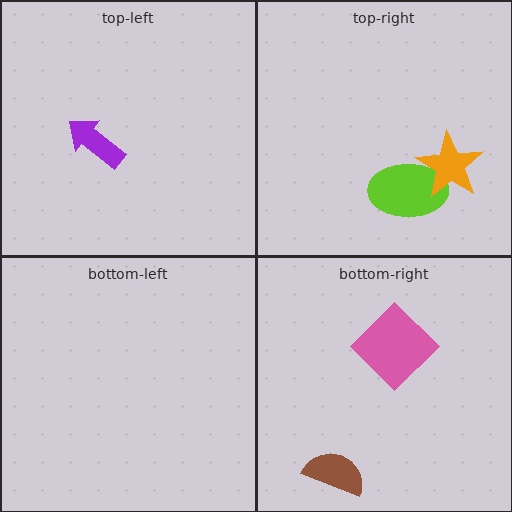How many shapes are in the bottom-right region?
2.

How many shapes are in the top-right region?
2.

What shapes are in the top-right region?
The lime ellipse, the orange star.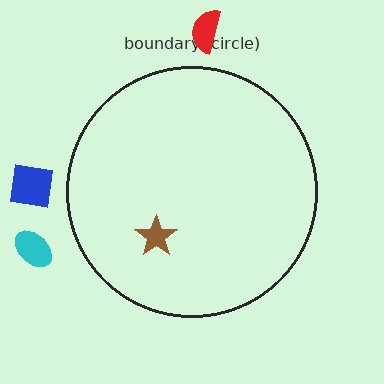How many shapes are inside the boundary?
1 inside, 3 outside.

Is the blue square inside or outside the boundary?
Outside.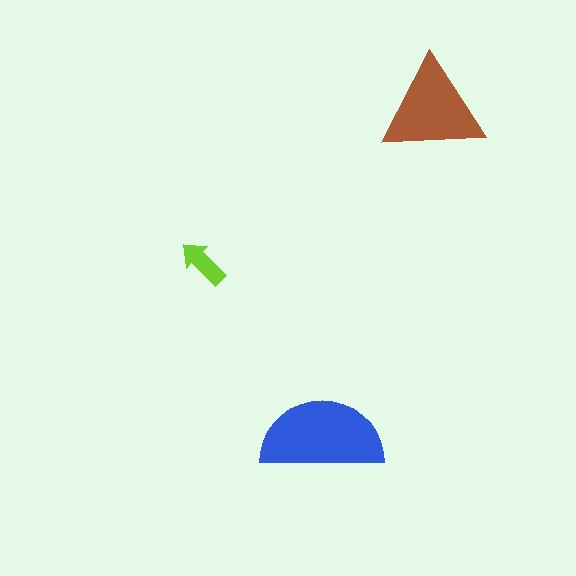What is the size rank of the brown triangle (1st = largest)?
2nd.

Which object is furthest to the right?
The brown triangle is rightmost.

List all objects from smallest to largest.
The lime arrow, the brown triangle, the blue semicircle.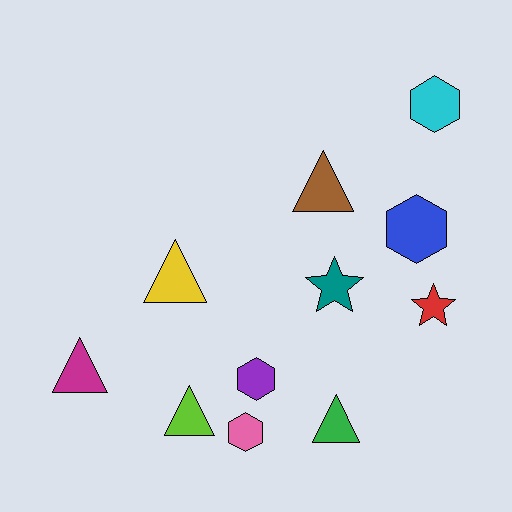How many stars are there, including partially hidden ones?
There are 2 stars.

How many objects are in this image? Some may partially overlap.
There are 11 objects.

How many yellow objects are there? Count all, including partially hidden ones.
There is 1 yellow object.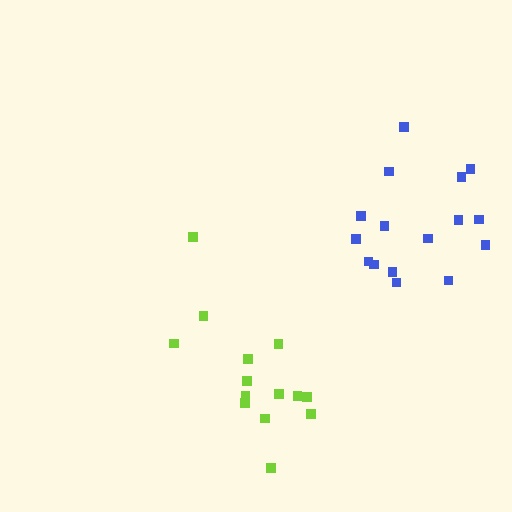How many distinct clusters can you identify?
There are 2 distinct clusters.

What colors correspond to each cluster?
The clusters are colored: blue, lime.